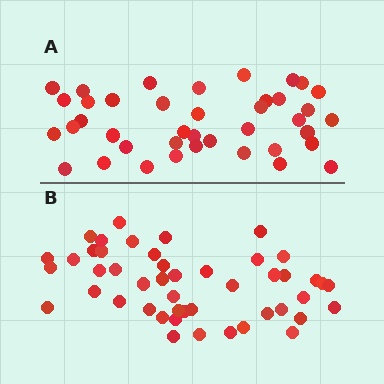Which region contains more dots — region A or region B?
Region B (the bottom region) has more dots.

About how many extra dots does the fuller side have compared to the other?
Region B has roughly 8 or so more dots than region A.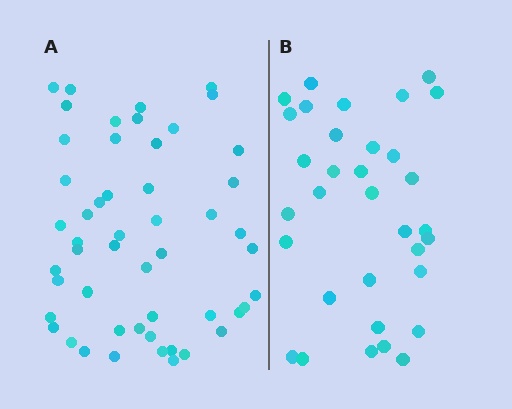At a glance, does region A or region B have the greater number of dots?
Region A (the left region) has more dots.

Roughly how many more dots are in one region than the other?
Region A has approximately 20 more dots than region B.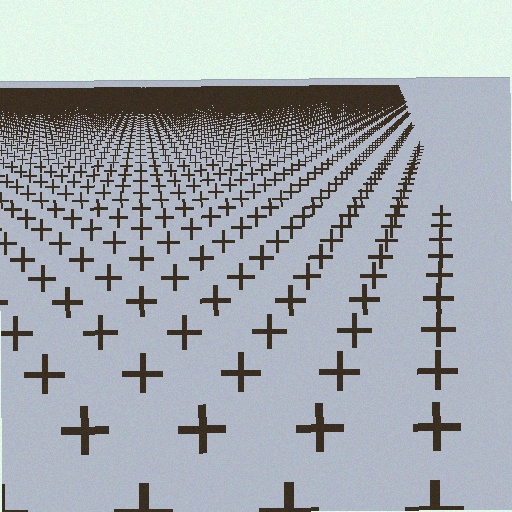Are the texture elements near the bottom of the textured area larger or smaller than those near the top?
Larger. Near the bottom, elements are closer to the viewer and appear at a bigger on-screen size.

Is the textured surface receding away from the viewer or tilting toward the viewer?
The surface is receding away from the viewer. Texture elements get smaller and denser toward the top.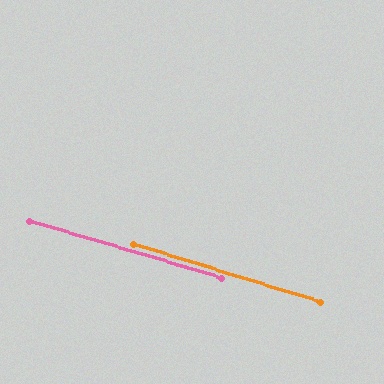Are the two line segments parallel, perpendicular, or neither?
Parallel — their directions differ by only 0.9°.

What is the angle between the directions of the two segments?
Approximately 1 degree.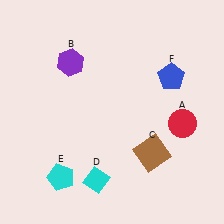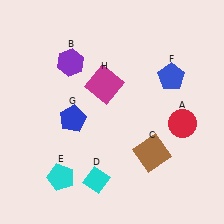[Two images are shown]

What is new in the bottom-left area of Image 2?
A blue pentagon (G) was added in the bottom-left area of Image 2.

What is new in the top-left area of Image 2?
A magenta square (H) was added in the top-left area of Image 2.